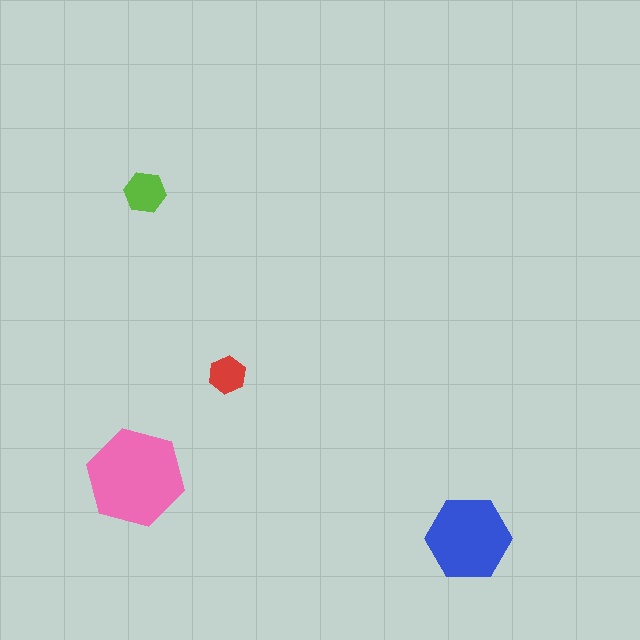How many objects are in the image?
There are 4 objects in the image.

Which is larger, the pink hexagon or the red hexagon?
The pink one.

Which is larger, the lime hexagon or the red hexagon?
The lime one.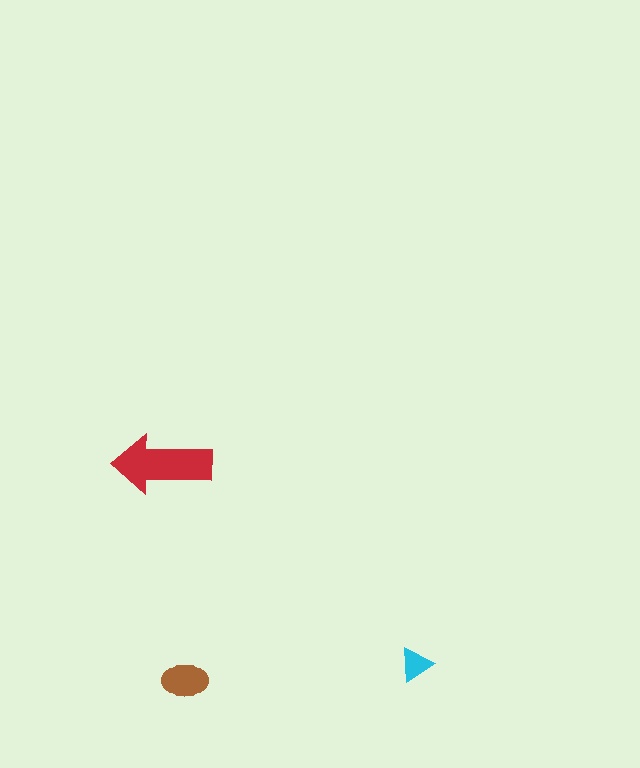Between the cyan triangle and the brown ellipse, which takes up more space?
The brown ellipse.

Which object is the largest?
The red arrow.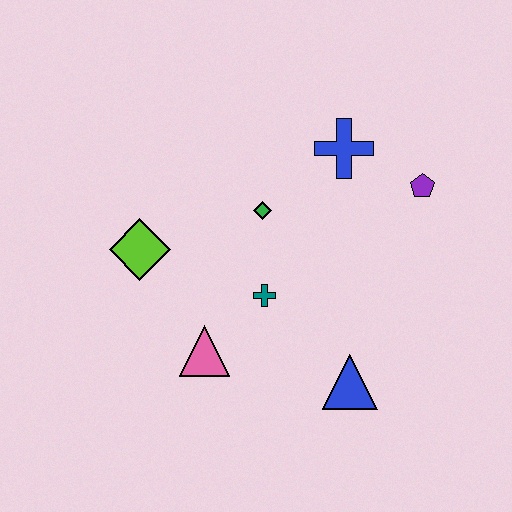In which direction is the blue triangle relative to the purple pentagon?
The blue triangle is below the purple pentagon.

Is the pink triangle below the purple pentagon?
Yes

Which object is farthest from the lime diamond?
The purple pentagon is farthest from the lime diamond.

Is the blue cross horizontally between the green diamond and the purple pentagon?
Yes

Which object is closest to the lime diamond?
The pink triangle is closest to the lime diamond.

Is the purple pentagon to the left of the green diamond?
No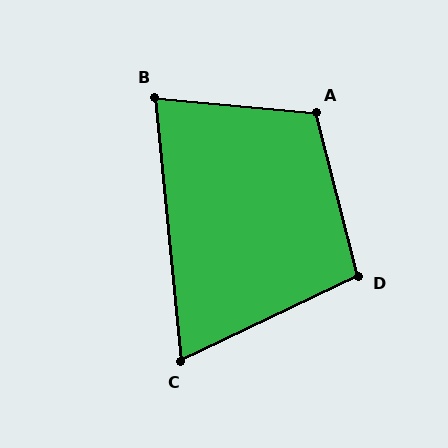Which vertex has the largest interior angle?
A, at approximately 110 degrees.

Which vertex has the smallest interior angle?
C, at approximately 70 degrees.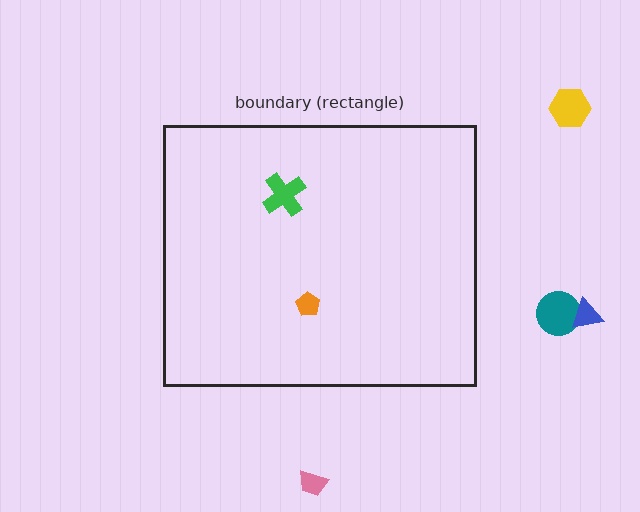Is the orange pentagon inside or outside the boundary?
Inside.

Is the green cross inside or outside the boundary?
Inside.